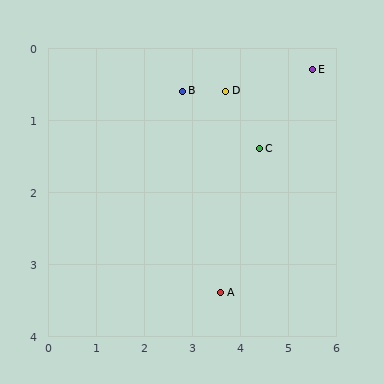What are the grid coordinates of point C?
Point C is at approximately (4.4, 1.4).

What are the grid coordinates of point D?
Point D is at approximately (3.7, 0.6).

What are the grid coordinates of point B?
Point B is at approximately (2.8, 0.6).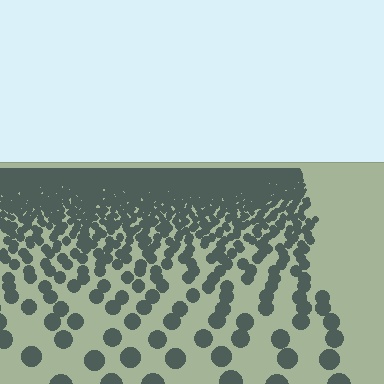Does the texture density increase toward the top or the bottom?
Density increases toward the top.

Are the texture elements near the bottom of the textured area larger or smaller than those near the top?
Larger. Near the bottom, elements are closer to the viewer and appear at a bigger on-screen size.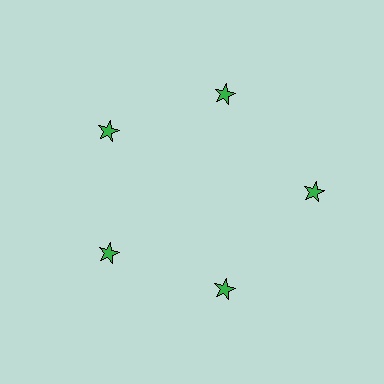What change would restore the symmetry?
The symmetry would be restored by moving it inward, back onto the ring so that all 5 stars sit at equal angles and equal distance from the center.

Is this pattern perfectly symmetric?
No. The 5 green stars are arranged in a ring, but one element near the 3 o'clock position is pushed outward from the center, breaking the 5-fold rotational symmetry.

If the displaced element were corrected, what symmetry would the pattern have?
It would have 5-fold rotational symmetry — the pattern would map onto itself every 72 degrees.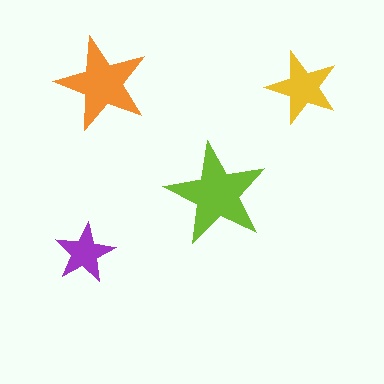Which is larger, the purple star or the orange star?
The orange one.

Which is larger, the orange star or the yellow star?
The orange one.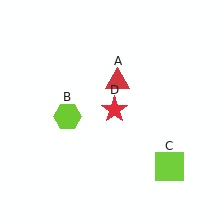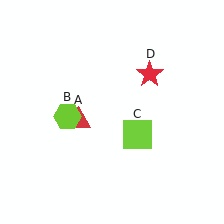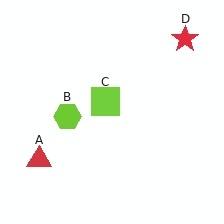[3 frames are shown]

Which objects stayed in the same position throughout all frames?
Lime hexagon (object B) remained stationary.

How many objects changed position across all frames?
3 objects changed position: red triangle (object A), lime square (object C), red star (object D).